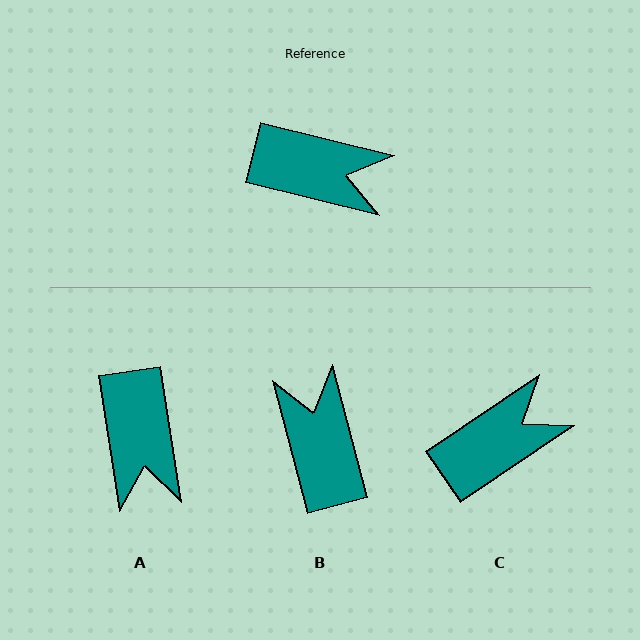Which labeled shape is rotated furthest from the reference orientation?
B, about 119 degrees away.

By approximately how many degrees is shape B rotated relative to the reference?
Approximately 119 degrees counter-clockwise.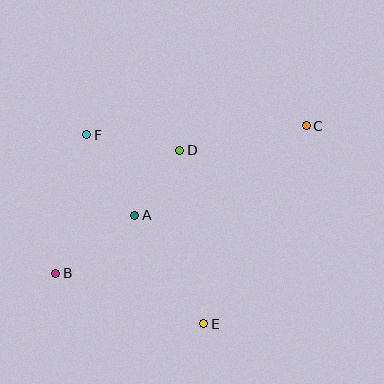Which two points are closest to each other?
Points A and D are closest to each other.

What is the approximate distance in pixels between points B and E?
The distance between B and E is approximately 156 pixels.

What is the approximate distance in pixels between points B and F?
The distance between B and F is approximately 142 pixels.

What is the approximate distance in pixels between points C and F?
The distance between C and F is approximately 220 pixels.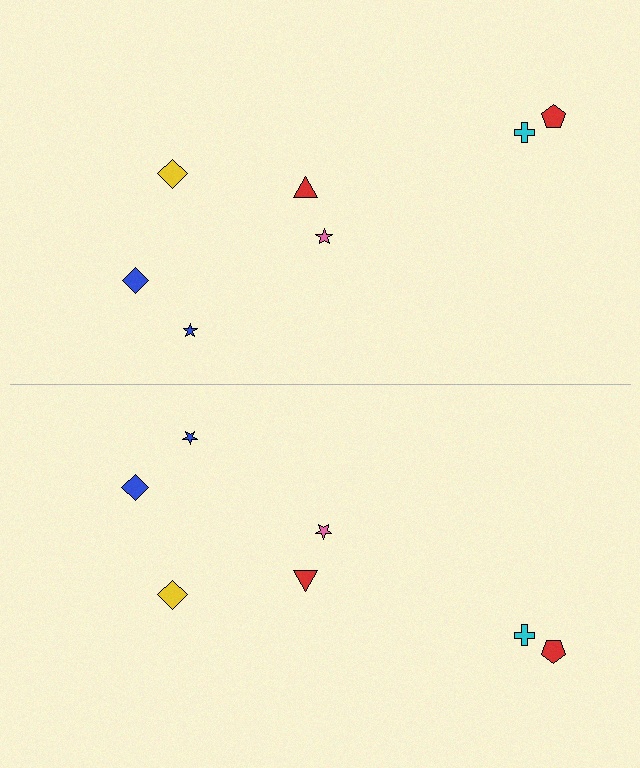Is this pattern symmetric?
Yes, this pattern has bilateral (reflection) symmetry.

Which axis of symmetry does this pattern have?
The pattern has a horizontal axis of symmetry running through the center of the image.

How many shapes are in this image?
There are 14 shapes in this image.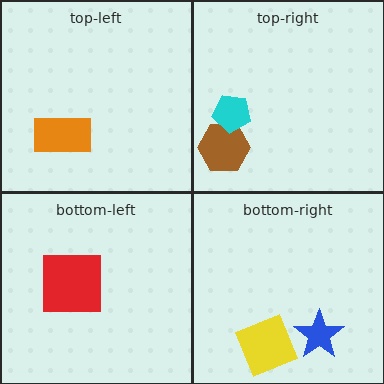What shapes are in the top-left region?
The orange rectangle.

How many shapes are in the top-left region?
1.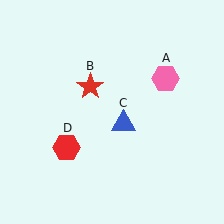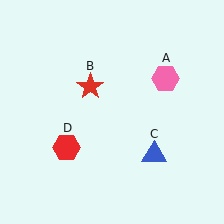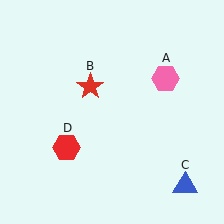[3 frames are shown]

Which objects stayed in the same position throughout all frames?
Pink hexagon (object A) and red star (object B) and red hexagon (object D) remained stationary.